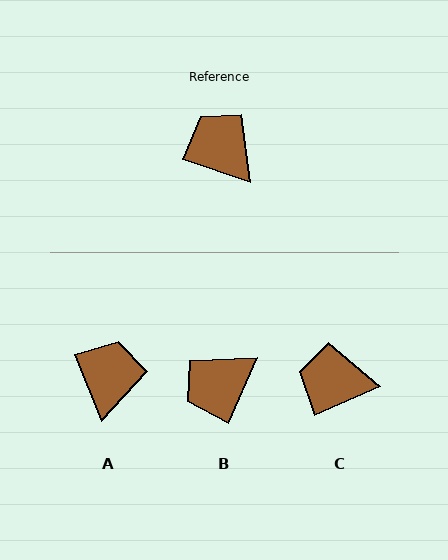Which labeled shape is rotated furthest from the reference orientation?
B, about 85 degrees away.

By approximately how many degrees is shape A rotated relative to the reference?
Approximately 50 degrees clockwise.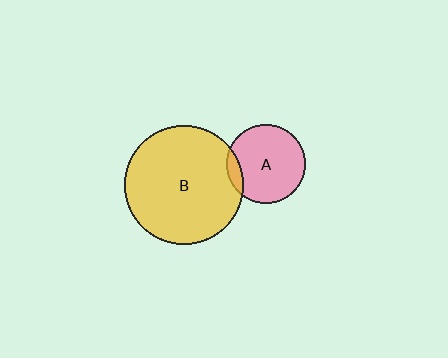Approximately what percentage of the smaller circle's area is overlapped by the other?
Approximately 10%.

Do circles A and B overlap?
Yes.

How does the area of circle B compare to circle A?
Approximately 2.3 times.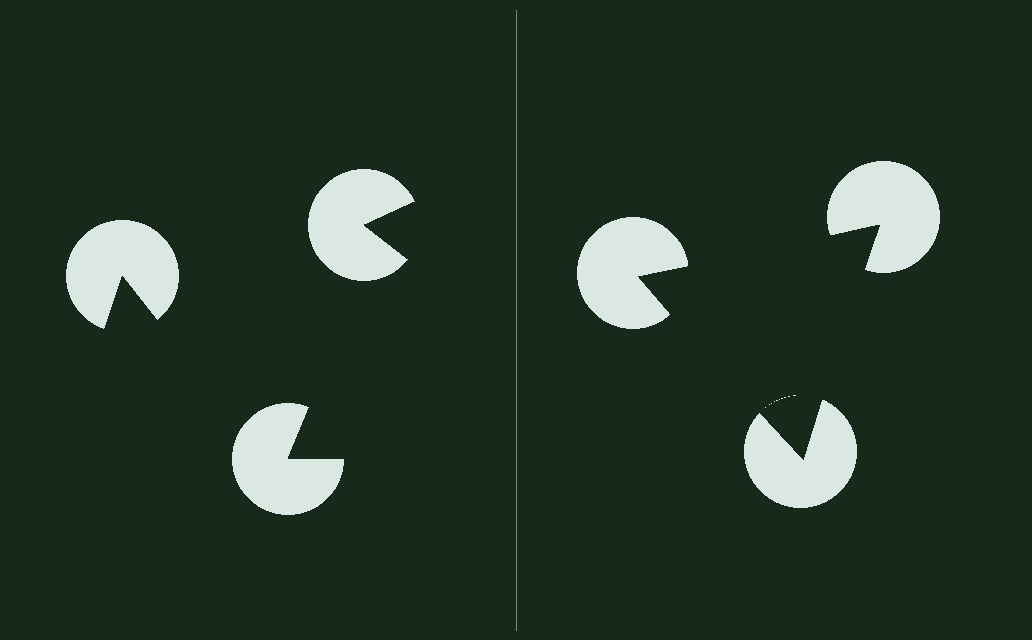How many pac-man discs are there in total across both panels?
6 — 3 on each side.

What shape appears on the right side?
An illusory triangle.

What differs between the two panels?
The pac-man discs are positioned identically on both sides; only the wedge orientations differ. On the right they align to a triangle; on the left they are misaligned.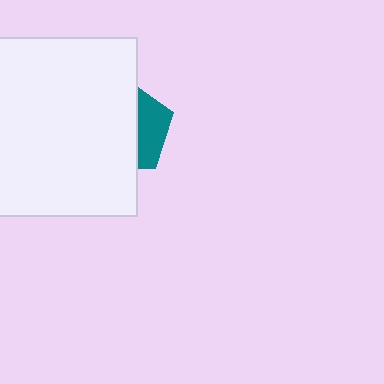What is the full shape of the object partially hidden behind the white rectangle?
The partially hidden object is a teal pentagon.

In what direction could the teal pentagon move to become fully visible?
The teal pentagon could move right. That would shift it out from behind the white rectangle entirely.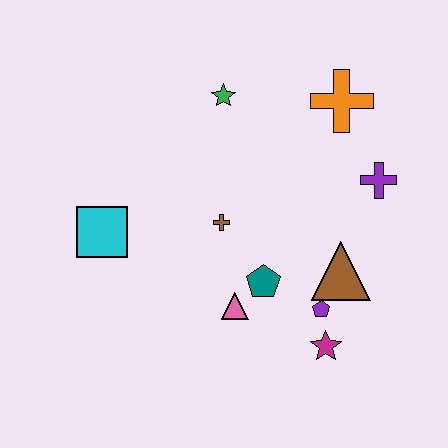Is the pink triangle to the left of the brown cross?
No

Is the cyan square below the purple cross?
Yes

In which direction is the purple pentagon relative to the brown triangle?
The purple pentagon is below the brown triangle.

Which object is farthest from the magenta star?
The green star is farthest from the magenta star.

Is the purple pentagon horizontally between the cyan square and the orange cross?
Yes